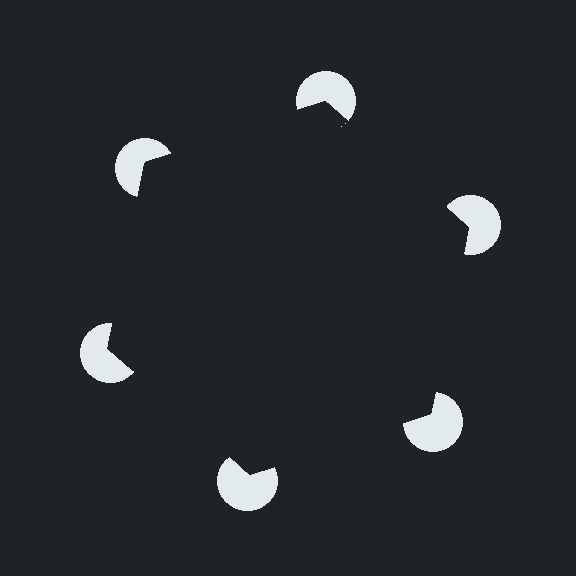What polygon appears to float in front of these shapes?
An illusory hexagon — its edges are inferred from the aligned wedge cuts in the pac-man discs, not physically drawn.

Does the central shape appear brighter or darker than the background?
It typically appears slightly darker than the background, even though no actual brightness change is drawn.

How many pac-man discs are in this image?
There are 6 — one at each vertex of the illusory hexagon.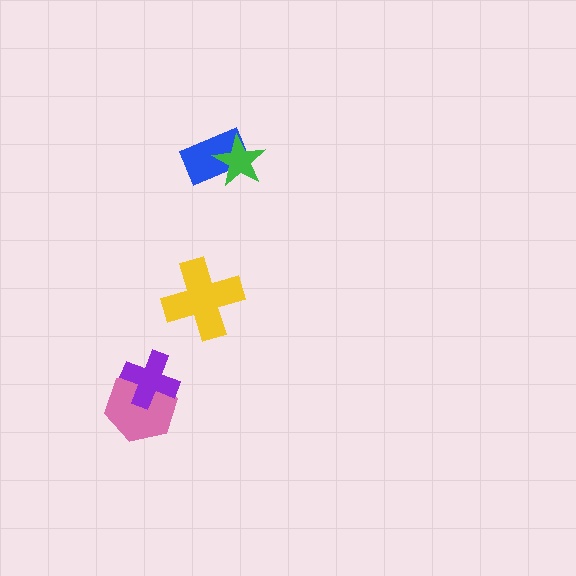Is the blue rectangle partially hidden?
Yes, it is partially covered by another shape.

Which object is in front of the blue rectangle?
The green star is in front of the blue rectangle.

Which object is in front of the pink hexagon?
The purple cross is in front of the pink hexagon.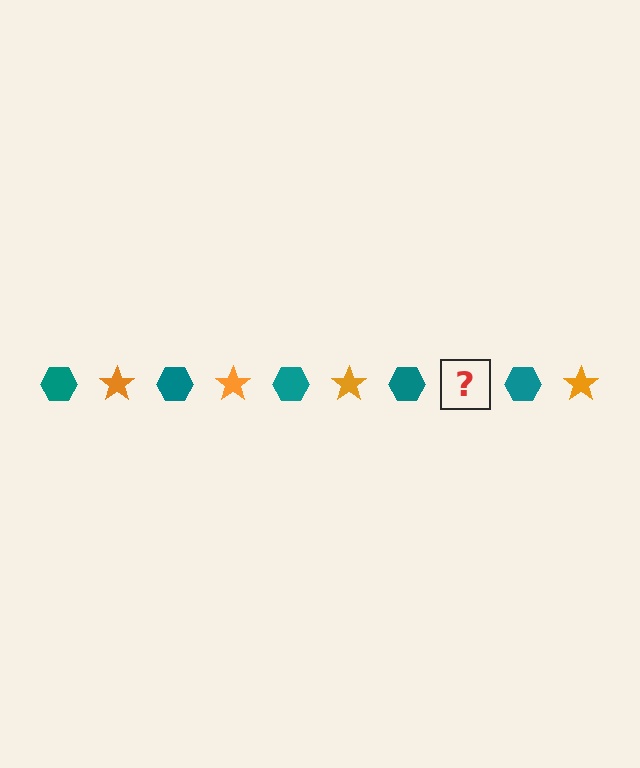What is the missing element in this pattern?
The missing element is an orange star.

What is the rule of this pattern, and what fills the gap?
The rule is that the pattern alternates between teal hexagon and orange star. The gap should be filled with an orange star.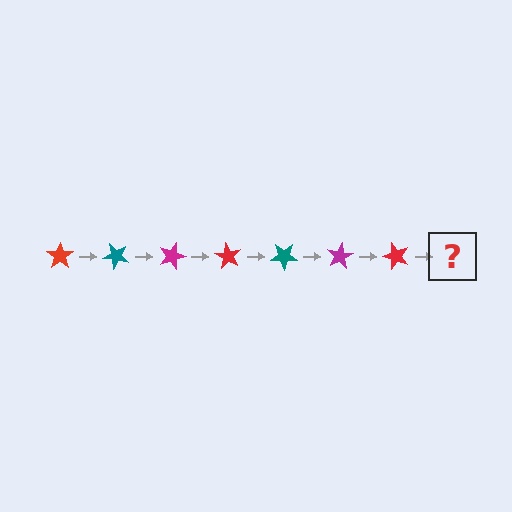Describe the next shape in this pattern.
It should be a teal star, rotated 315 degrees from the start.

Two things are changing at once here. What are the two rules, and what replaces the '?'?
The two rules are that it rotates 45 degrees each step and the color cycles through red, teal, and magenta. The '?' should be a teal star, rotated 315 degrees from the start.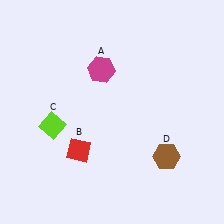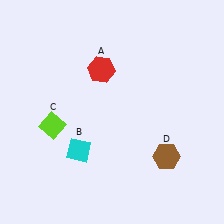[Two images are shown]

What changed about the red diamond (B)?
In Image 1, B is red. In Image 2, it changed to cyan.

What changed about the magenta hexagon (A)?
In Image 1, A is magenta. In Image 2, it changed to red.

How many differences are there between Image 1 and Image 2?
There are 2 differences between the two images.